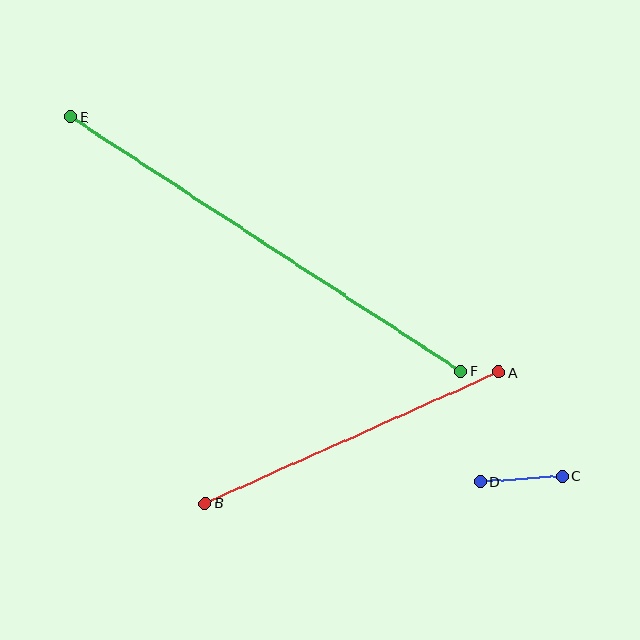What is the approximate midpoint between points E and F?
The midpoint is at approximately (265, 244) pixels.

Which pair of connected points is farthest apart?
Points E and F are farthest apart.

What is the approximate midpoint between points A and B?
The midpoint is at approximately (352, 438) pixels.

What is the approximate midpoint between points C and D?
The midpoint is at approximately (521, 479) pixels.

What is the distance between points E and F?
The distance is approximately 466 pixels.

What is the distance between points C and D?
The distance is approximately 82 pixels.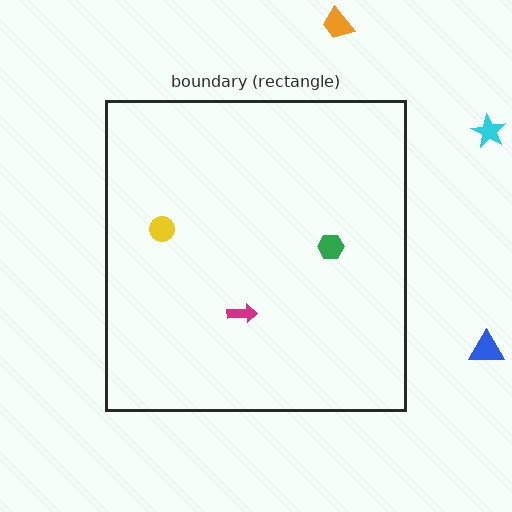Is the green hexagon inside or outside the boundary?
Inside.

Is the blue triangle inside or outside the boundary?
Outside.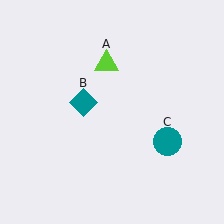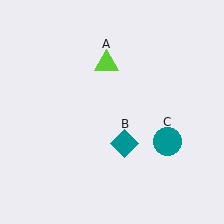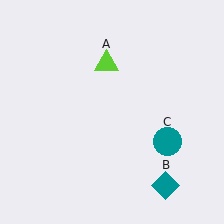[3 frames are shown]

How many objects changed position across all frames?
1 object changed position: teal diamond (object B).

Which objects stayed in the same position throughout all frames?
Lime triangle (object A) and teal circle (object C) remained stationary.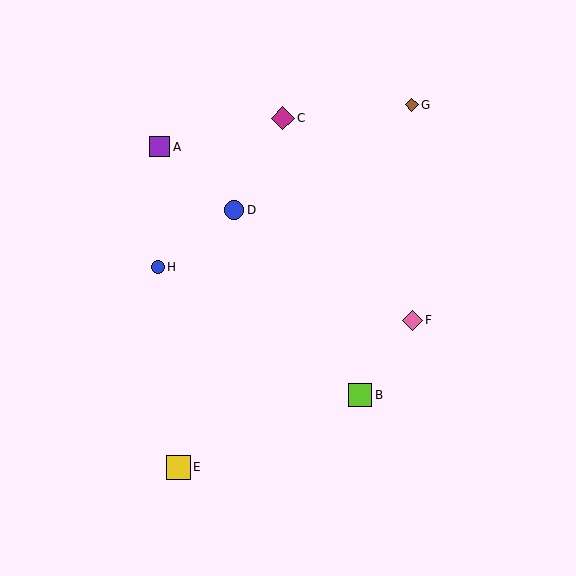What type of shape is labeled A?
Shape A is a purple square.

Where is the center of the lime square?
The center of the lime square is at (360, 395).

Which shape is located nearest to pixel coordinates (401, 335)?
The pink diamond (labeled F) at (412, 320) is nearest to that location.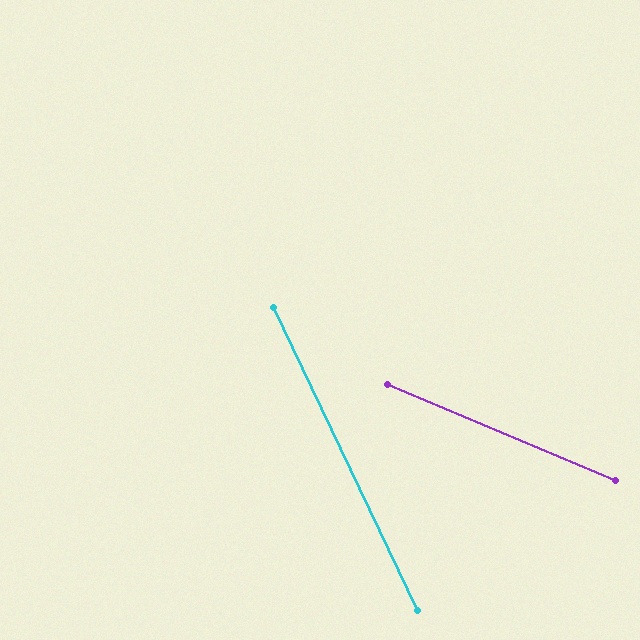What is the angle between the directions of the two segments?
Approximately 42 degrees.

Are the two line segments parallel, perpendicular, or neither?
Neither parallel nor perpendicular — they differ by about 42°.